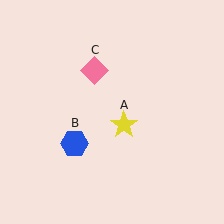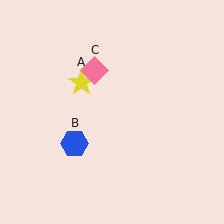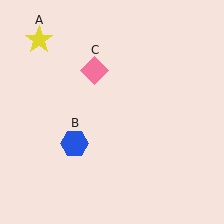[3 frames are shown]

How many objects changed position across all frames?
1 object changed position: yellow star (object A).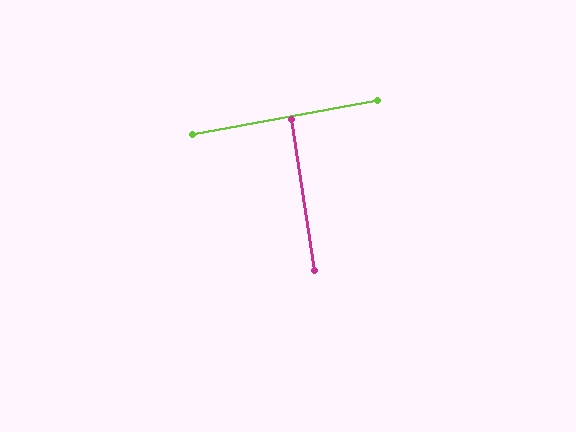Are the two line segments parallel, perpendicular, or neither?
Perpendicular — they meet at approximately 88°.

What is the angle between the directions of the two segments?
Approximately 88 degrees.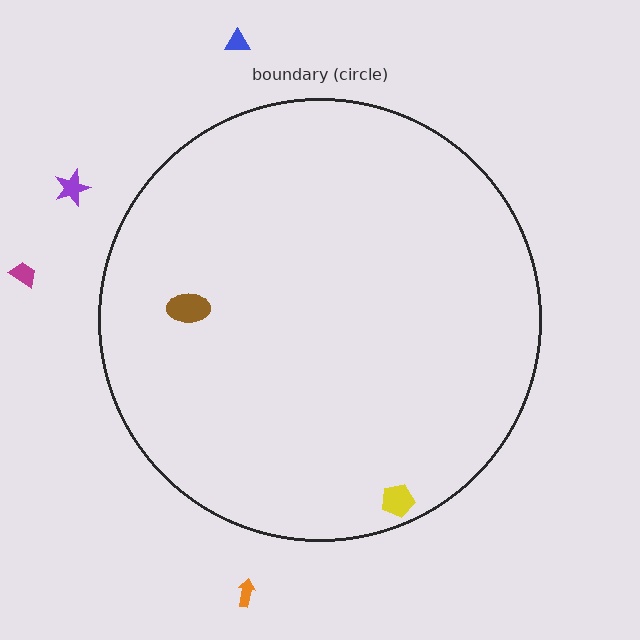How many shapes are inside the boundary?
2 inside, 4 outside.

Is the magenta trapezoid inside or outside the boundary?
Outside.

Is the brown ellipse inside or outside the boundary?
Inside.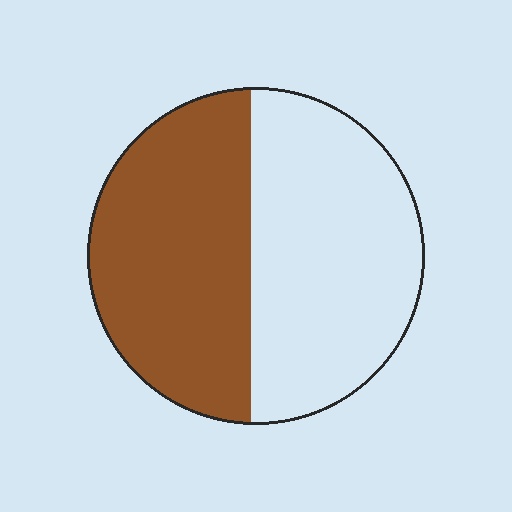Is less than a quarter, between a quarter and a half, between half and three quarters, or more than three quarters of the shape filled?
Between a quarter and a half.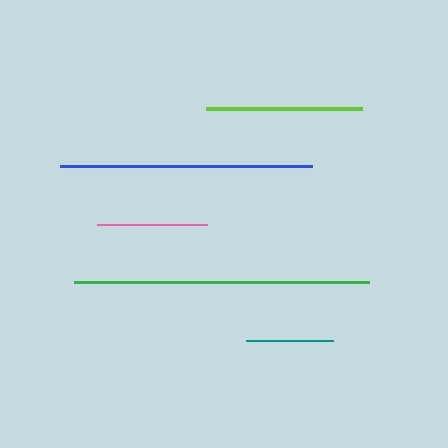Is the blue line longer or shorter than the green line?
The green line is longer than the blue line.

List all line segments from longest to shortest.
From longest to shortest: green, blue, lime, pink, teal.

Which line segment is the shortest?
The teal line is the shortest at approximately 87 pixels.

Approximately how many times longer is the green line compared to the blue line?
The green line is approximately 1.2 times the length of the blue line.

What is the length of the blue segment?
The blue segment is approximately 252 pixels long.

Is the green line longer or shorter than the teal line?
The green line is longer than the teal line.